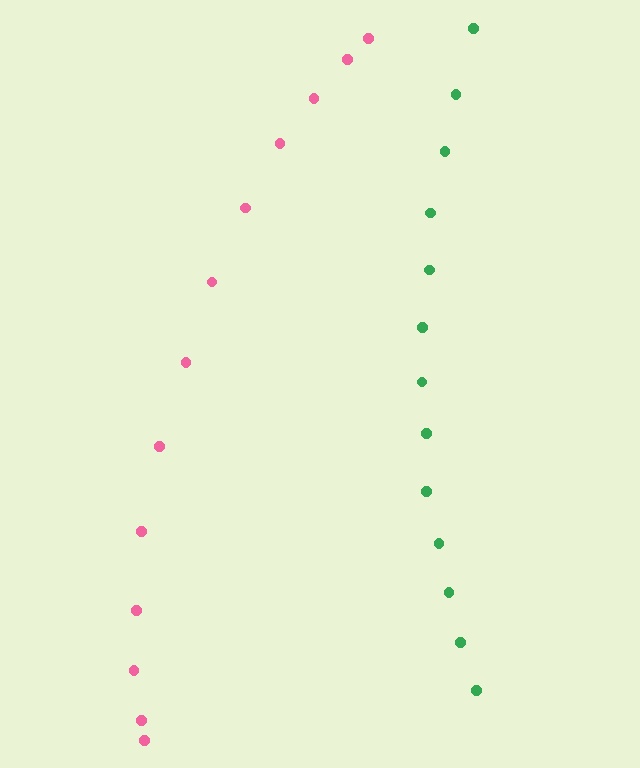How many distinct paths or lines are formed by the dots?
There are 2 distinct paths.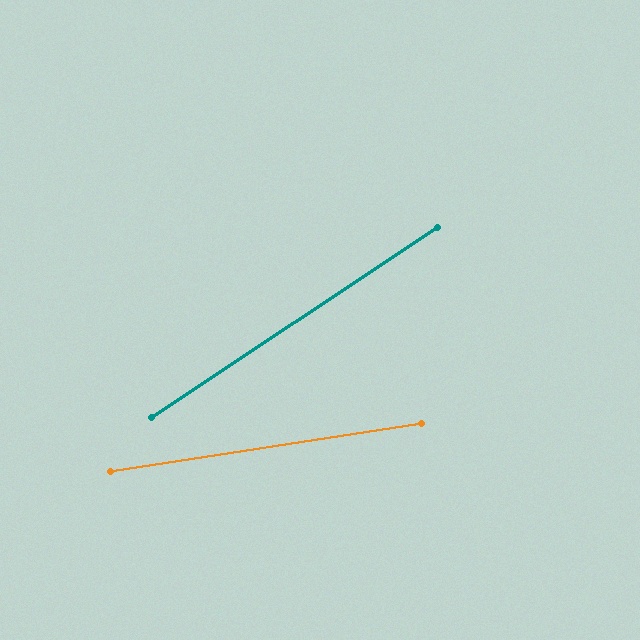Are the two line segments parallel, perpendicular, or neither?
Neither parallel nor perpendicular — they differ by about 25°.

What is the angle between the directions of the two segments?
Approximately 25 degrees.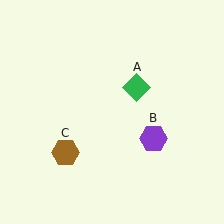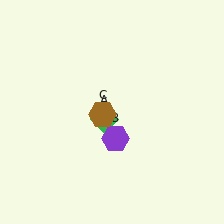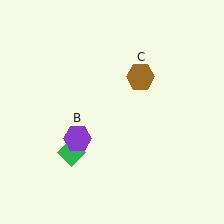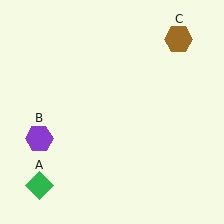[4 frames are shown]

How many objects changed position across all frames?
3 objects changed position: green diamond (object A), purple hexagon (object B), brown hexagon (object C).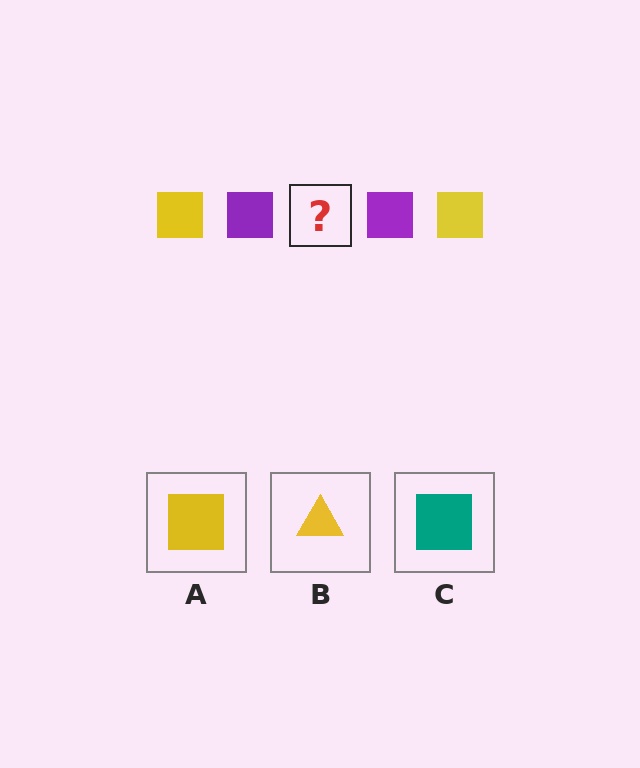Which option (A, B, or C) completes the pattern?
A.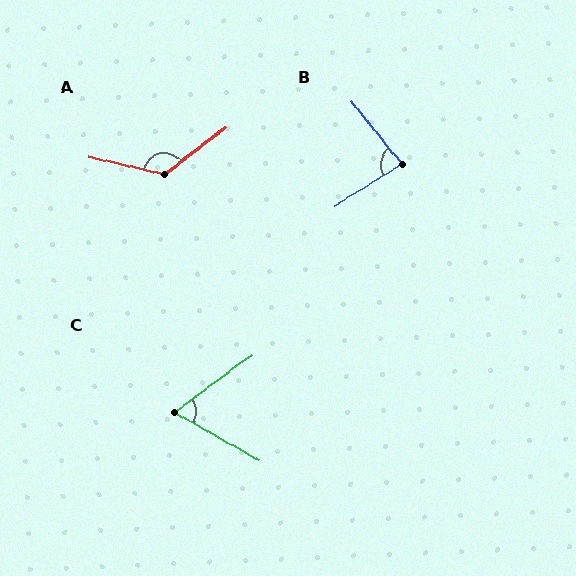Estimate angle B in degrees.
Approximately 83 degrees.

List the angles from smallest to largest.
C (66°), B (83°), A (129°).